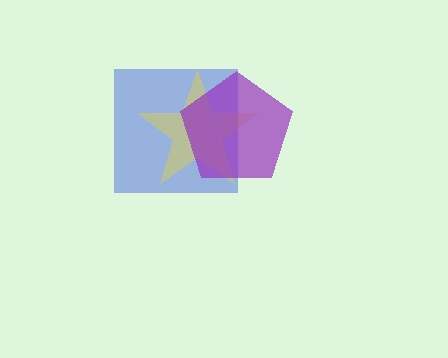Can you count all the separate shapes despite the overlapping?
Yes, there are 3 separate shapes.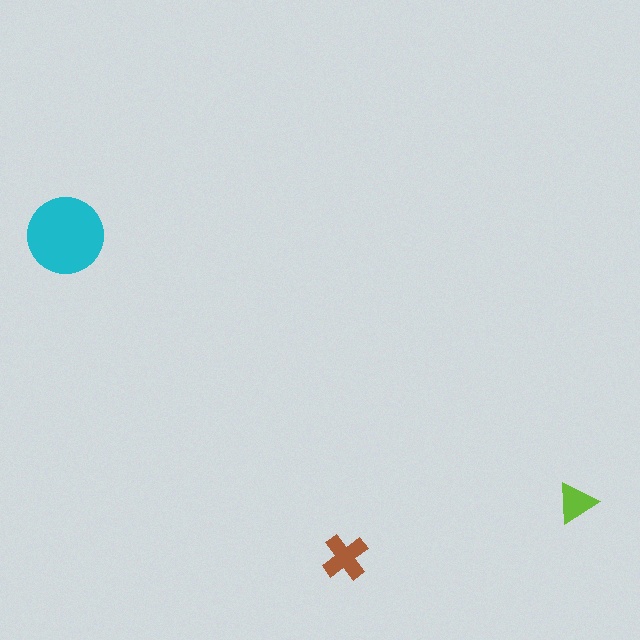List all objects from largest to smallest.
The cyan circle, the brown cross, the lime triangle.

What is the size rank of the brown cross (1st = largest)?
2nd.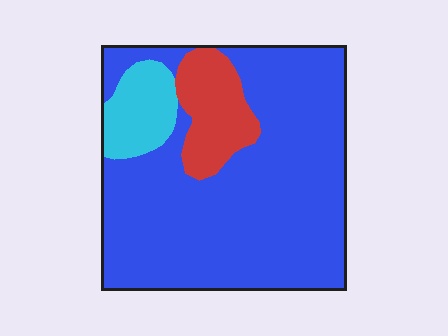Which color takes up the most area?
Blue, at roughly 80%.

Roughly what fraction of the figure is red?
Red covers around 10% of the figure.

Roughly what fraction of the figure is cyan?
Cyan takes up about one tenth (1/10) of the figure.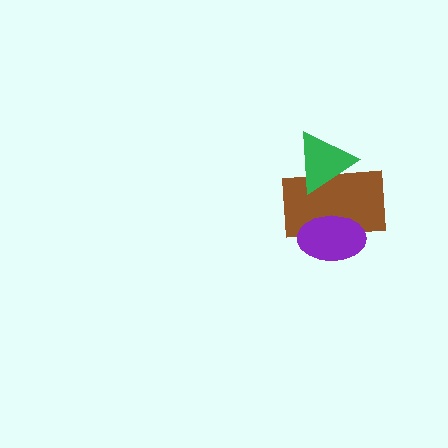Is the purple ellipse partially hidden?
No, no other shape covers it.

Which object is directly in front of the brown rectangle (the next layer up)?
The green triangle is directly in front of the brown rectangle.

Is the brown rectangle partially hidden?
Yes, it is partially covered by another shape.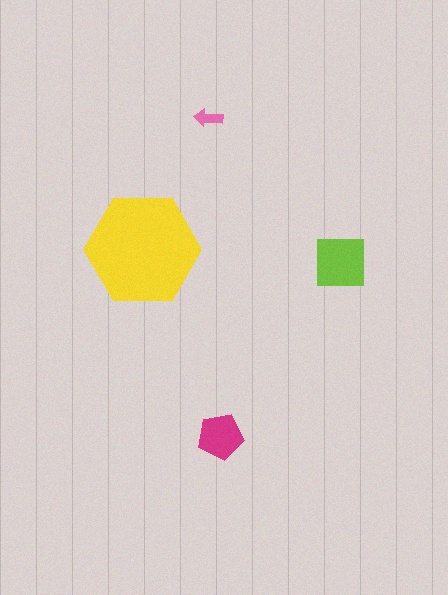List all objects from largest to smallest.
The yellow hexagon, the lime square, the magenta pentagon, the pink arrow.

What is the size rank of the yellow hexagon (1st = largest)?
1st.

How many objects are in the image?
There are 4 objects in the image.